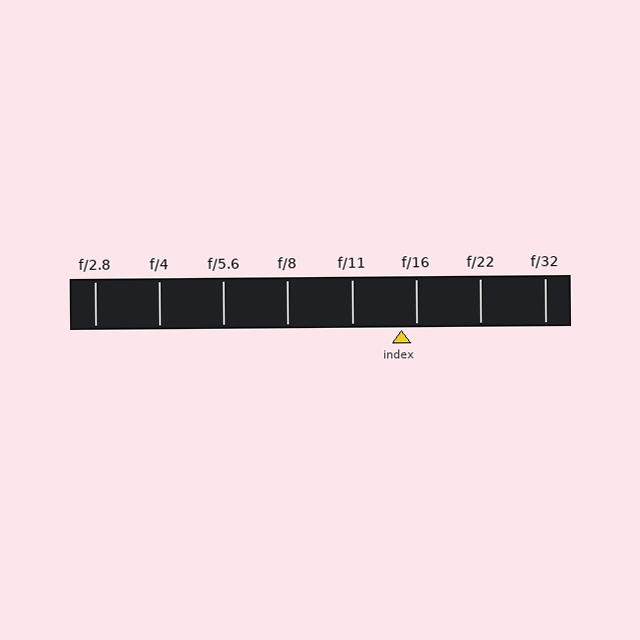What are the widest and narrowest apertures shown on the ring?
The widest aperture shown is f/2.8 and the narrowest is f/32.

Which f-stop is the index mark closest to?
The index mark is closest to f/16.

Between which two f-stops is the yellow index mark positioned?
The index mark is between f/11 and f/16.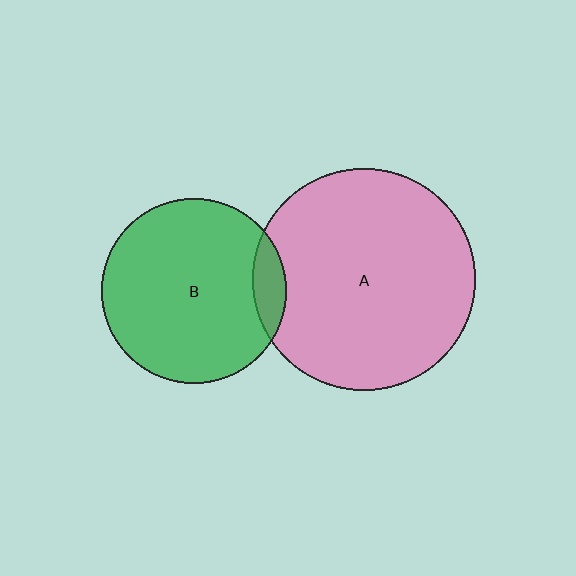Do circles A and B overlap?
Yes.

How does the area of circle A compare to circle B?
Approximately 1.4 times.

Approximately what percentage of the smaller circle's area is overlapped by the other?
Approximately 10%.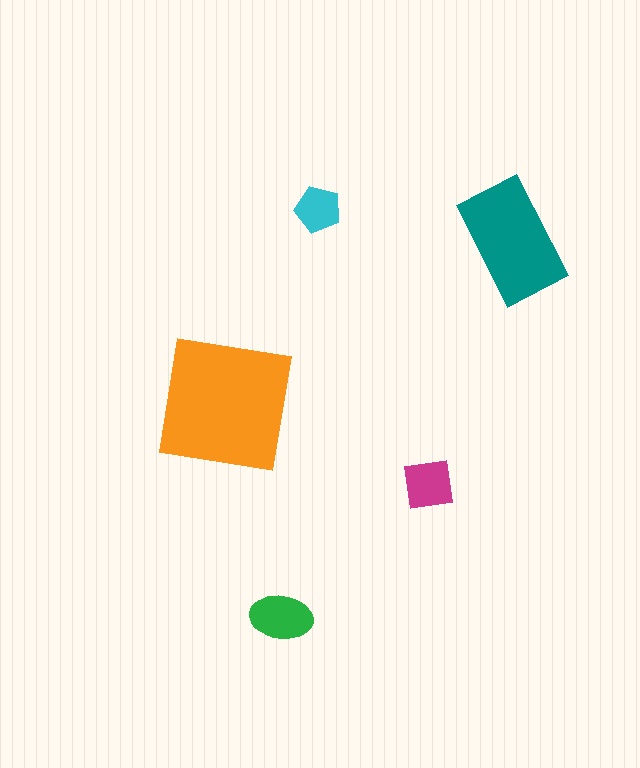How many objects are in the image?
There are 5 objects in the image.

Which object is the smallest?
The cyan pentagon.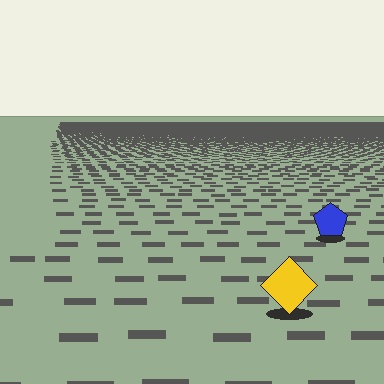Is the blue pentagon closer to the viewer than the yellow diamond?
No. The yellow diamond is closer — you can tell from the texture gradient: the ground texture is coarser near it.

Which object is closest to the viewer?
The yellow diamond is closest. The texture marks near it are larger and more spread out.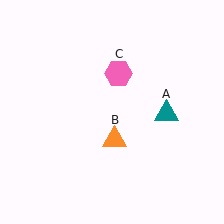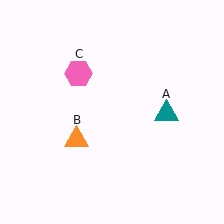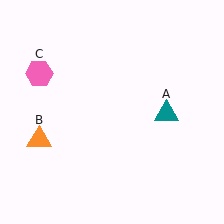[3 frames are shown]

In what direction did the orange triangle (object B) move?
The orange triangle (object B) moved left.